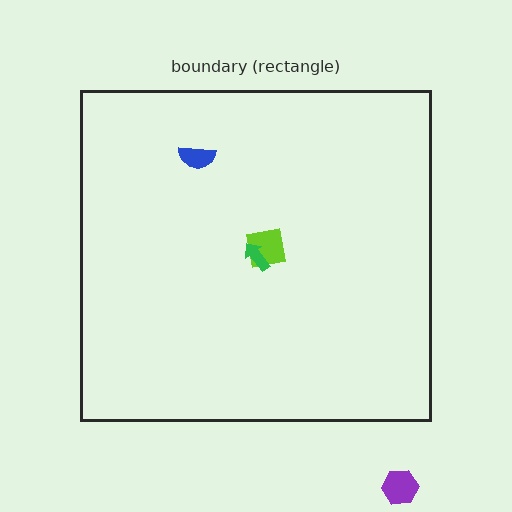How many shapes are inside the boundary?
3 inside, 1 outside.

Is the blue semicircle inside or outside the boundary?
Inside.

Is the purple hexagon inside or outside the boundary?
Outside.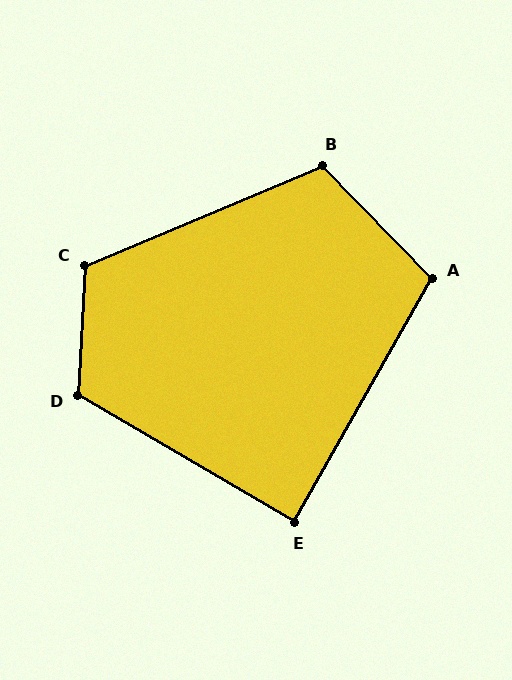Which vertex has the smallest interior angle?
E, at approximately 89 degrees.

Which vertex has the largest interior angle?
D, at approximately 117 degrees.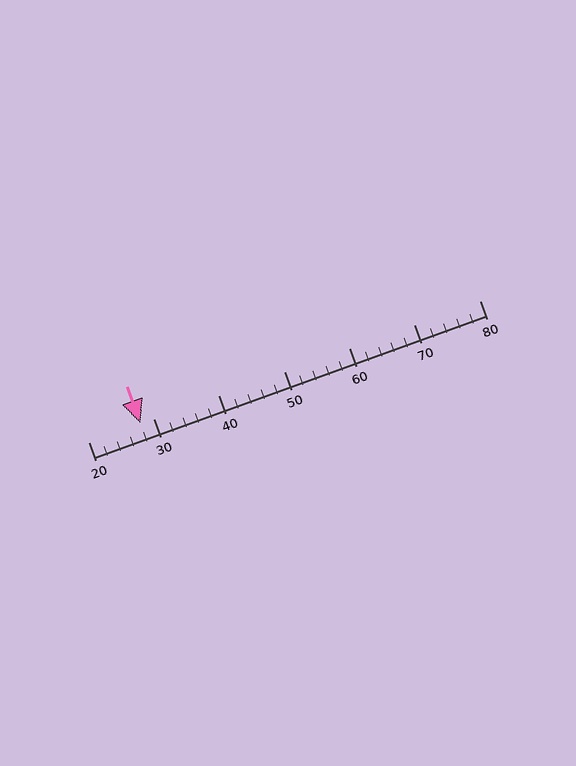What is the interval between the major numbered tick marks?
The major tick marks are spaced 10 units apart.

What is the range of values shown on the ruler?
The ruler shows values from 20 to 80.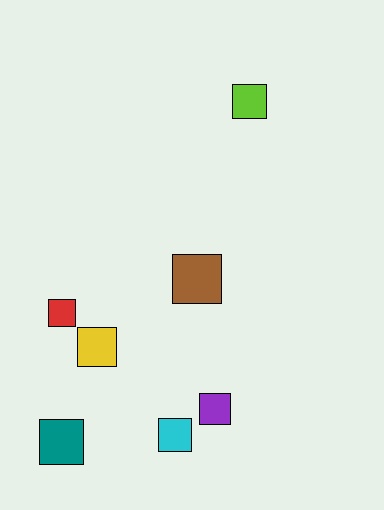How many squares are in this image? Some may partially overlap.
There are 7 squares.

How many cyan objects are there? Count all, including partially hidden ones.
There is 1 cyan object.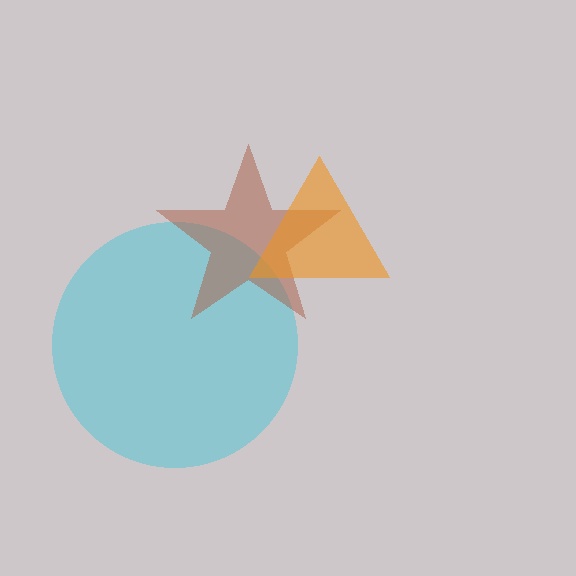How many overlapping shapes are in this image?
There are 3 overlapping shapes in the image.